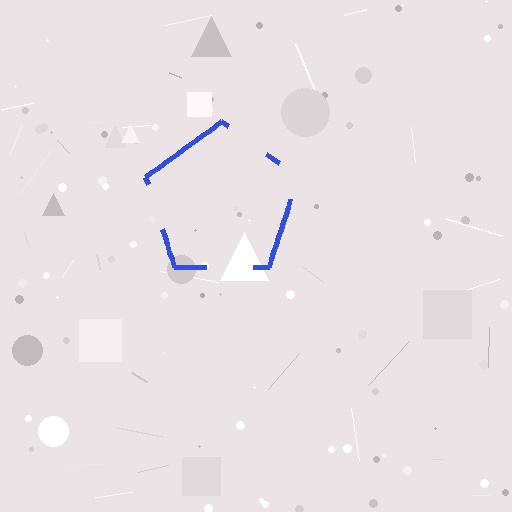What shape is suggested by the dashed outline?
The dashed outline suggests a pentagon.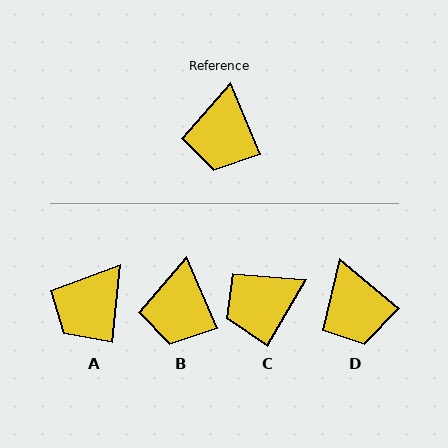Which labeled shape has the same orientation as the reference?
B.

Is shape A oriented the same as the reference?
No, it is off by about 28 degrees.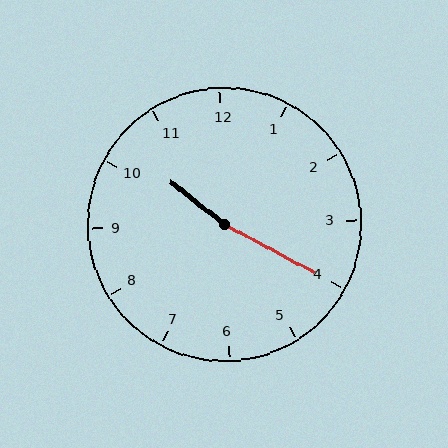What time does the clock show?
10:20.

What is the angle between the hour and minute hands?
Approximately 170 degrees.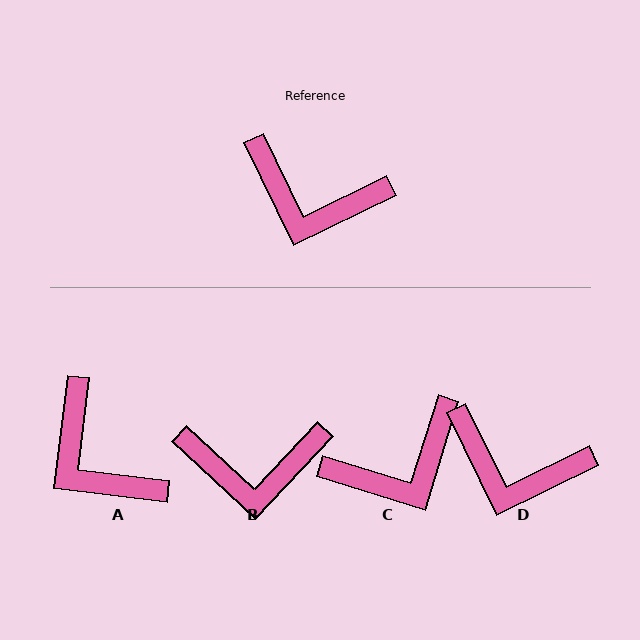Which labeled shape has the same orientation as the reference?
D.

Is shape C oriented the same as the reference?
No, it is off by about 47 degrees.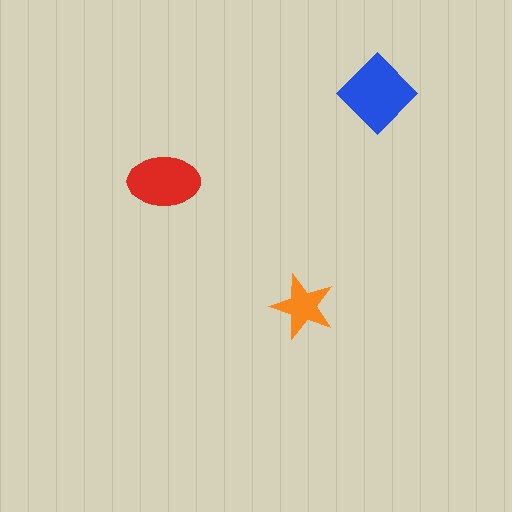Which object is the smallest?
The orange star.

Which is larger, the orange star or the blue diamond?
The blue diamond.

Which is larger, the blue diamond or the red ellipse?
The blue diamond.